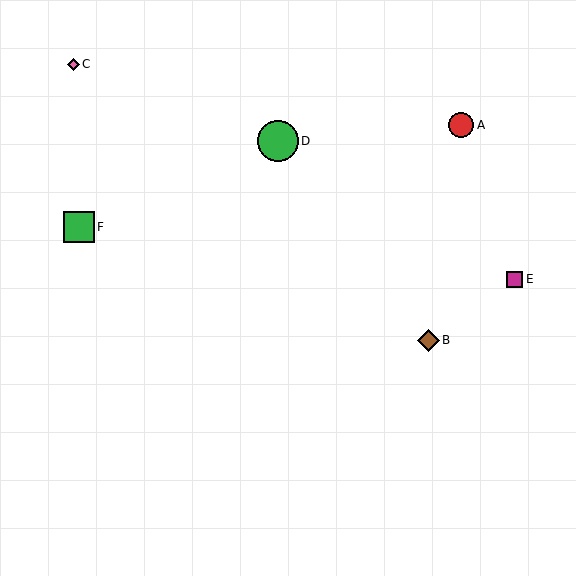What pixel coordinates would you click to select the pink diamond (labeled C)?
Click at (73, 64) to select the pink diamond C.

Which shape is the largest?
The green circle (labeled D) is the largest.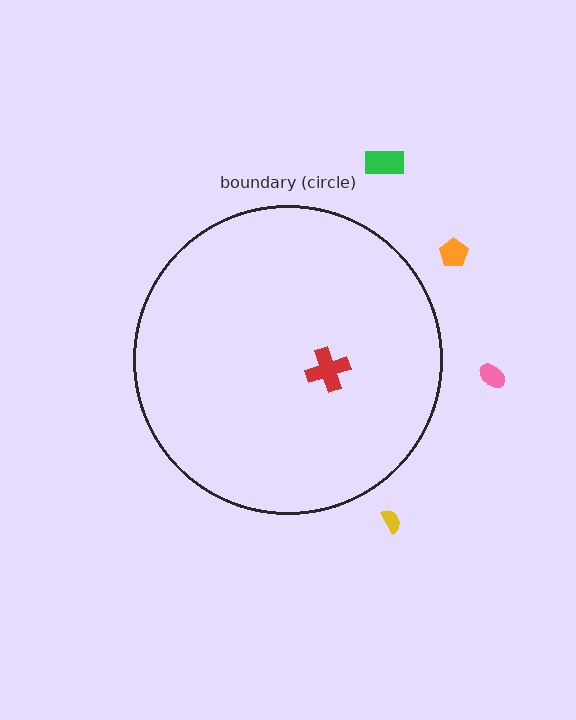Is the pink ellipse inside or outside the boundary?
Outside.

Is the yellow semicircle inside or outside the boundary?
Outside.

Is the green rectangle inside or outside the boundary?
Outside.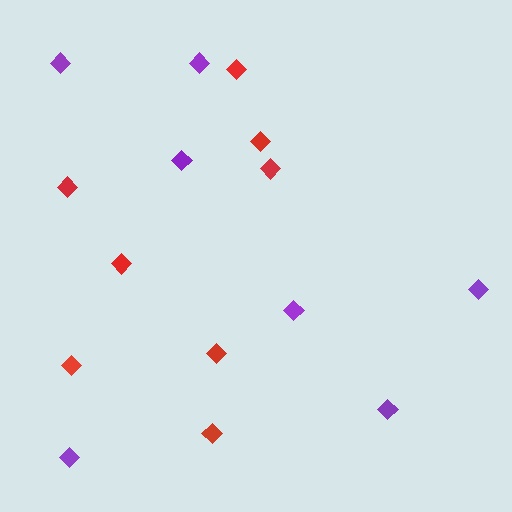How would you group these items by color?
There are 2 groups: one group of purple diamonds (7) and one group of red diamonds (8).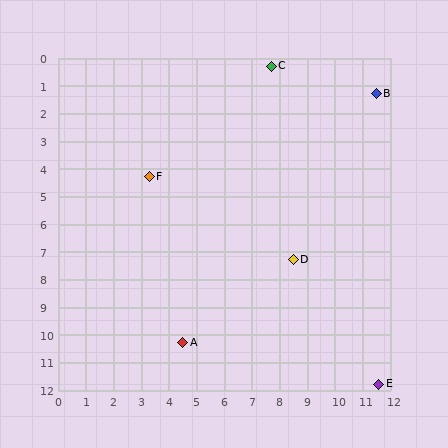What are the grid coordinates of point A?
Point A is at approximately (4.5, 10.3).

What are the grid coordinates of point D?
Point D is at approximately (8.5, 7.3).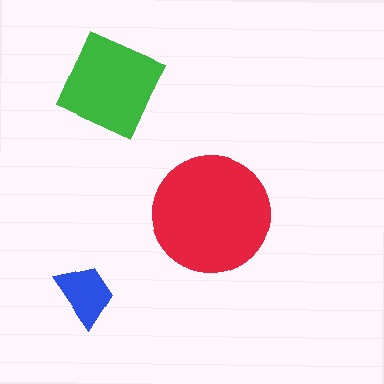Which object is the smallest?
The blue trapezoid.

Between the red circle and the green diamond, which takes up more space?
The red circle.